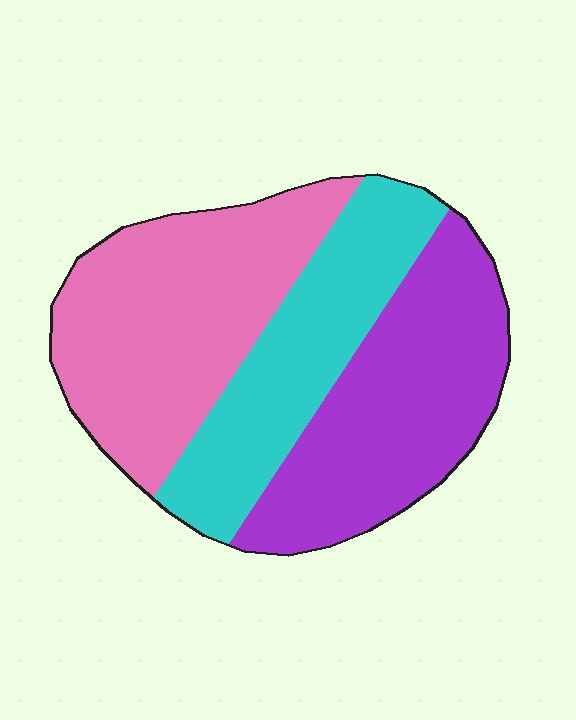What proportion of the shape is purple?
Purple covers about 35% of the shape.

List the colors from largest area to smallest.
From largest to smallest: pink, purple, cyan.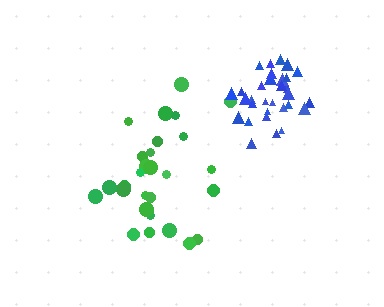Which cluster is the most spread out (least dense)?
Green.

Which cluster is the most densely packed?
Blue.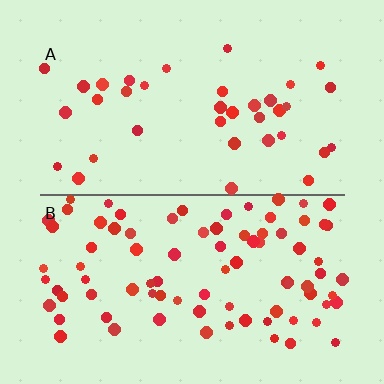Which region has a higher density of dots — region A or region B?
B (the bottom).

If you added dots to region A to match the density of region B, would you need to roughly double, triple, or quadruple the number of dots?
Approximately double.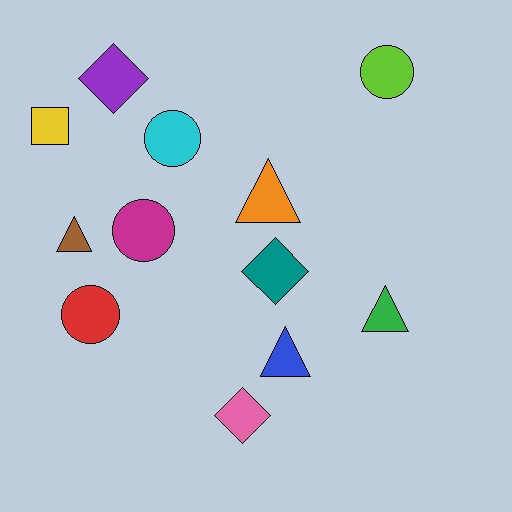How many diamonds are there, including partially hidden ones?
There are 3 diamonds.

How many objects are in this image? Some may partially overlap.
There are 12 objects.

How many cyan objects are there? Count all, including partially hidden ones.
There is 1 cyan object.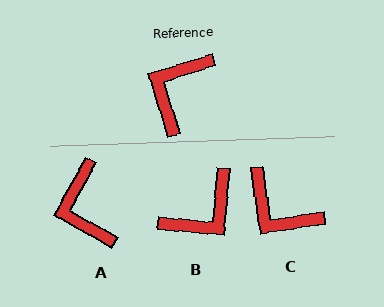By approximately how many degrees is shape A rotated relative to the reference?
Approximately 43 degrees counter-clockwise.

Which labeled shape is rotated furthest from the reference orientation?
B, about 158 degrees away.